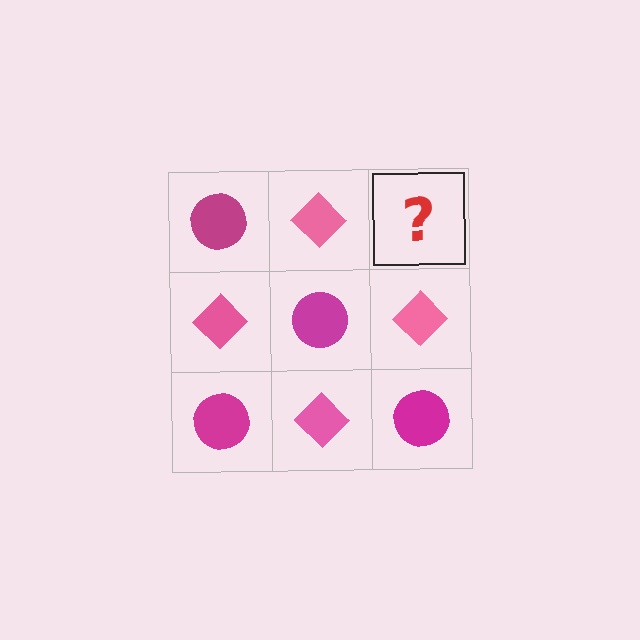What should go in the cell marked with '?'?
The missing cell should contain a magenta circle.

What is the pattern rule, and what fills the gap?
The rule is that it alternates magenta circle and pink diamond in a checkerboard pattern. The gap should be filled with a magenta circle.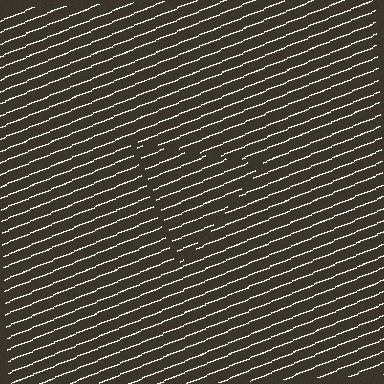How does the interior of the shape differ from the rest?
The interior of the shape contains the same grating, shifted by half a period — the contour is defined by the phase discontinuity where line-ends from the inner and outer gratings abut.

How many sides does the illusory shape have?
3 sides — the line-ends trace a triangle.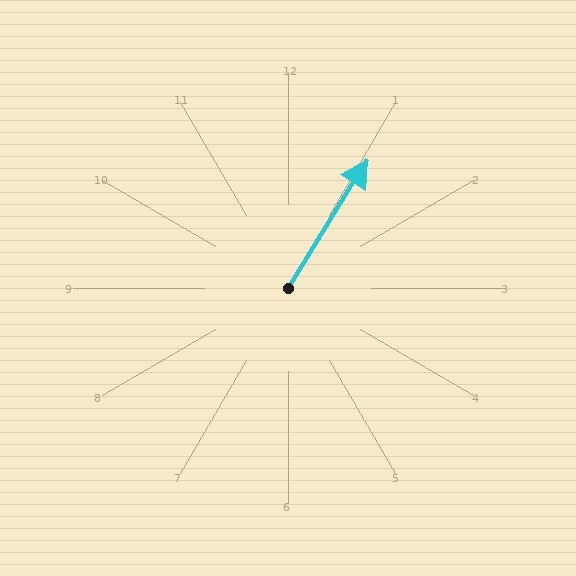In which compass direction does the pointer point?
Northeast.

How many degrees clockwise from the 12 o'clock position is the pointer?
Approximately 32 degrees.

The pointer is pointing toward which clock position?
Roughly 1 o'clock.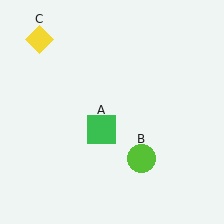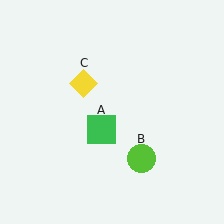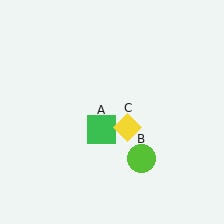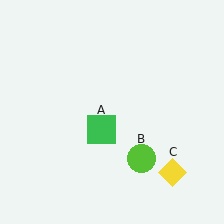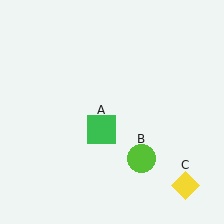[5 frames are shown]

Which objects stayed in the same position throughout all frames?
Green square (object A) and lime circle (object B) remained stationary.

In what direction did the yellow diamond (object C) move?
The yellow diamond (object C) moved down and to the right.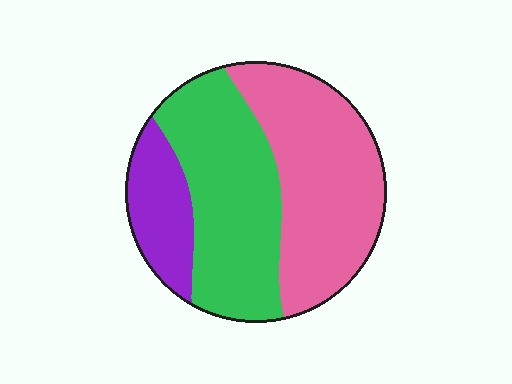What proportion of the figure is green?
Green covers about 40% of the figure.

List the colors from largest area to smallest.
From largest to smallest: pink, green, purple.